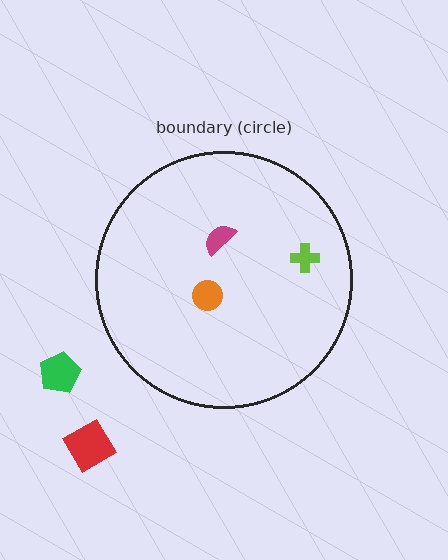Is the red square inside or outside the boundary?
Outside.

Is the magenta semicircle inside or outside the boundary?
Inside.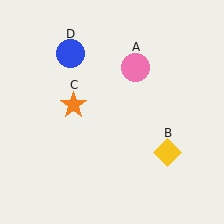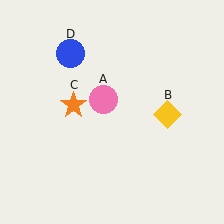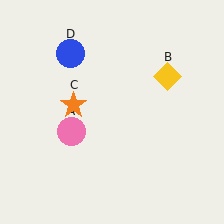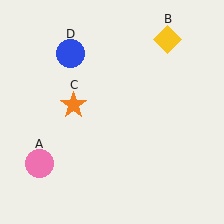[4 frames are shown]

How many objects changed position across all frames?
2 objects changed position: pink circle (object A), yellow diamond (object B).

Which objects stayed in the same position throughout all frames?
Orange star (object C) and blue circle (object D) remained stationary.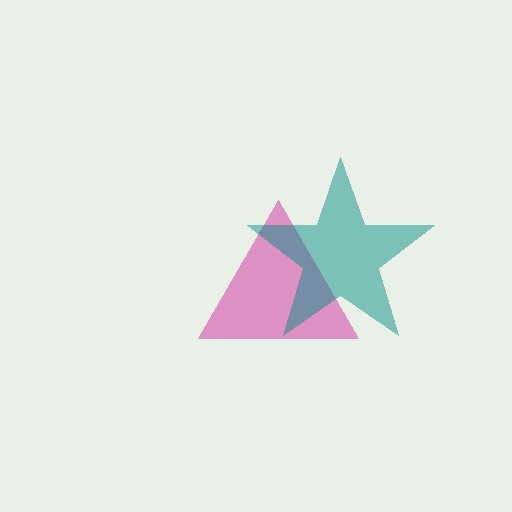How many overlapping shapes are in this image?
There are 2 overlapping shapes in the image.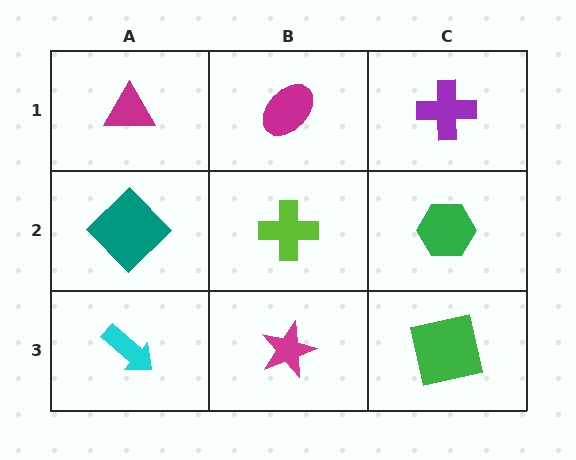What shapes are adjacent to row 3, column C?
A green hexagon (row 2, column C), a magenta star (row 3, column B).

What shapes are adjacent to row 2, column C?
A purple cross (row 1, column C), a green square (row 3, column C), a lime cross (row 2, column B).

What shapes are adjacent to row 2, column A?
A magenta triangle (row 1, column A), a cyan arrow (row 3, column A), a lime cross (row 2, column B).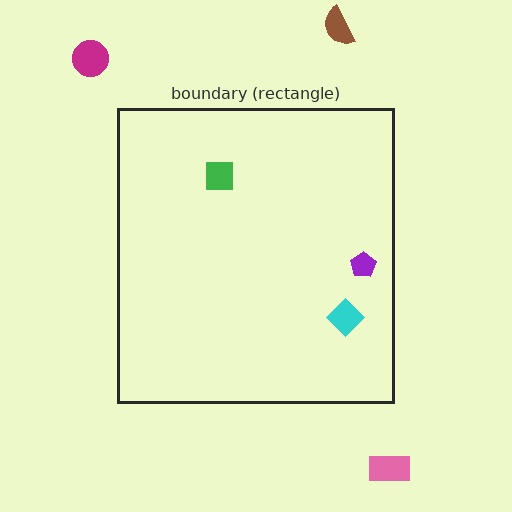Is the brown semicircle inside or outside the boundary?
Outside.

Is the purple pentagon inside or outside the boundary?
Inside.